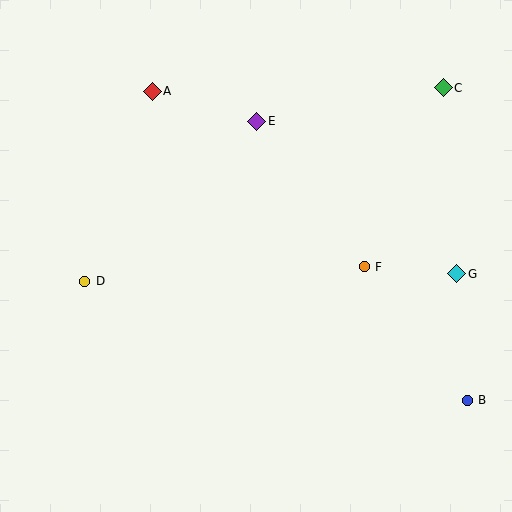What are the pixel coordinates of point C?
Point C is at (443, 88).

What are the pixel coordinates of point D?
Point D is at (85, 281).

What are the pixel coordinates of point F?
Point F is at (364, 267).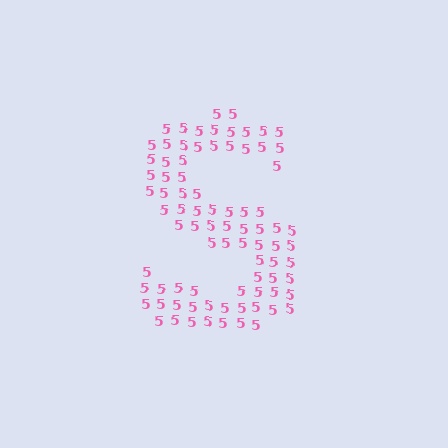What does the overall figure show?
The overall figure shows the letter S.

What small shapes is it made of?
It is made of small digit 5's.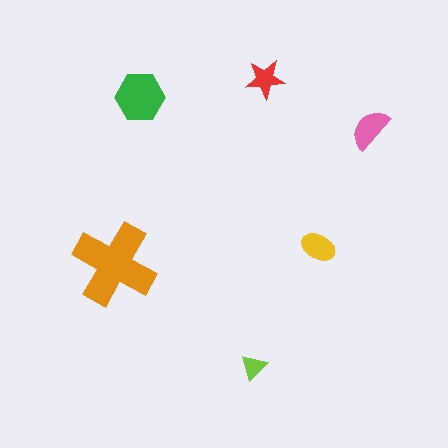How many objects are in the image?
There are 6 objects in the image.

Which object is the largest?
The orange cross.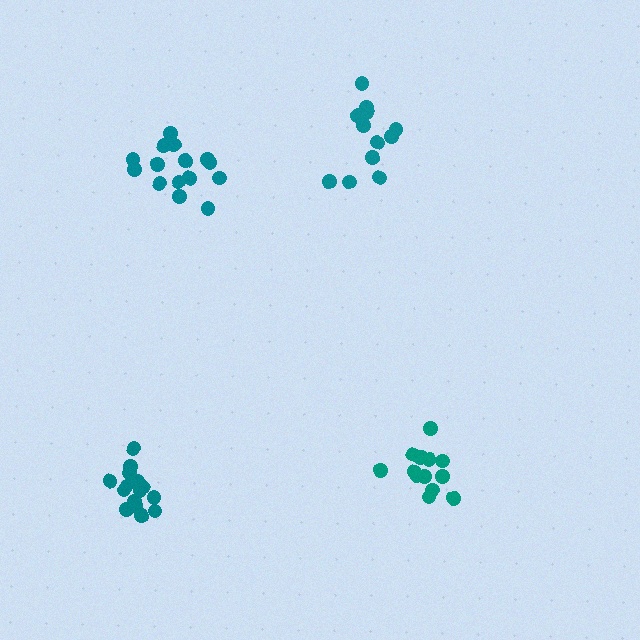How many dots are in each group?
Group 1: 12 dots, Group 2: 13 dots, Group 3: 16 dots, Group 4: 16 dots (57 total).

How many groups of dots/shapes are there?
There are 4 groups.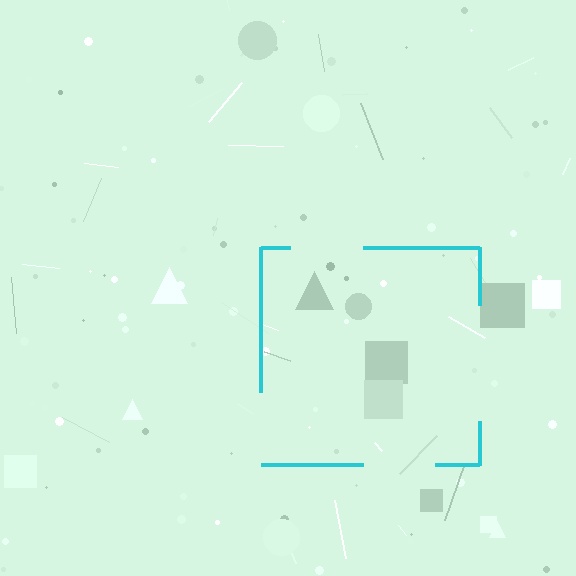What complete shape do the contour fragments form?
The contour fragments form a square.